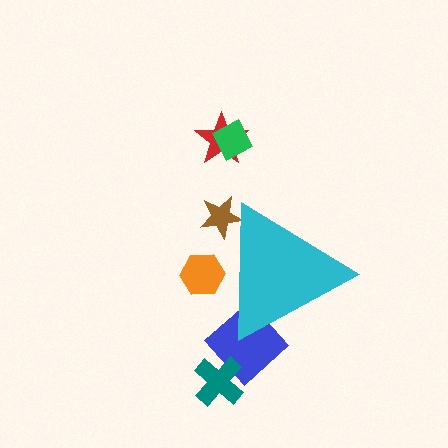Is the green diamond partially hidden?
No, the green diamond is fully visible.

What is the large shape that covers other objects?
A cyan triangle.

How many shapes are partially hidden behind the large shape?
3 shapes are partially hidden.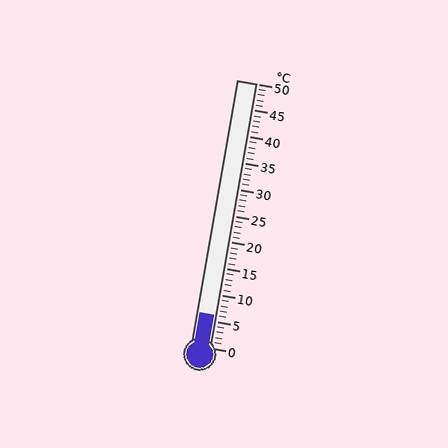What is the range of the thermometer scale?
The thermometer scale ranges from 0°C to 50°C.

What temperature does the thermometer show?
The thermometer shows approximately 6°C.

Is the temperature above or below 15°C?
The temperature is below 15°C.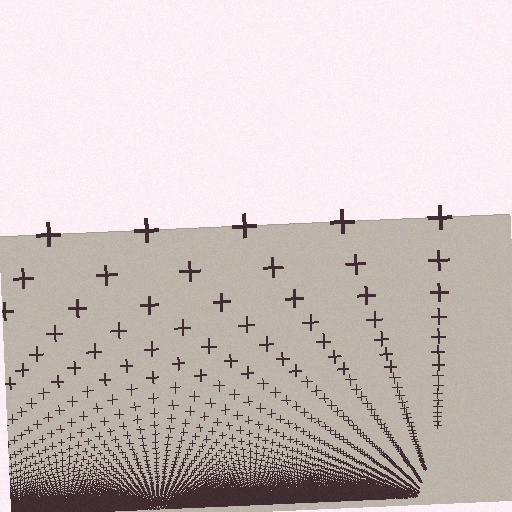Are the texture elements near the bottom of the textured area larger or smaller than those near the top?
Smaller. The gradient is inverted — elements near the bottom are smaller and denser.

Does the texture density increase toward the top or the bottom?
Density increases toward the bottom.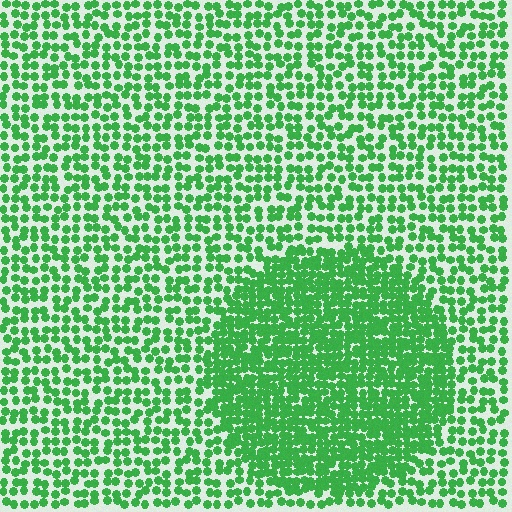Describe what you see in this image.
The image contains small green elements arranged at two different densities. A circle-shaped region is visible where the elements are more densely packed than the surrounding area.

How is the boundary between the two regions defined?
The boundary is defined by a change in element density (approximately 1.9x ratio). All elements are the same color, size, and shape.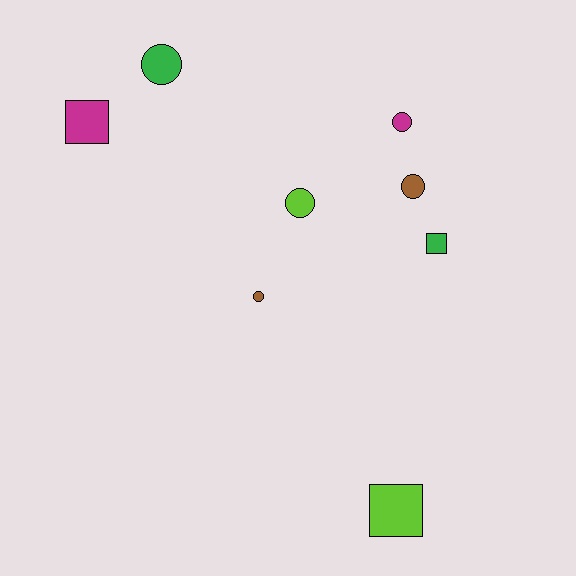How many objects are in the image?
There are 8 objects.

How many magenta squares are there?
There is 1 magenta square.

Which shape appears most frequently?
Circle, with 5 objects.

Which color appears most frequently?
Brown, with 2 objects.